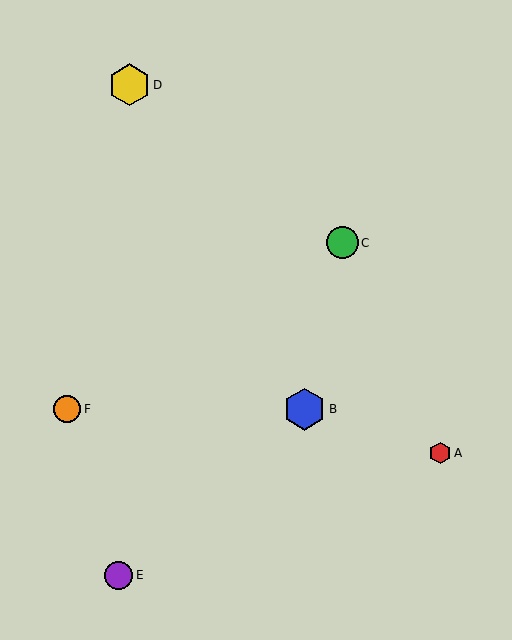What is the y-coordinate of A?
Object A is at y≈453.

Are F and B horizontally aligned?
Yes, both are at y≈409.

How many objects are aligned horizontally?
2 objects (B, F) are aligned horizontally.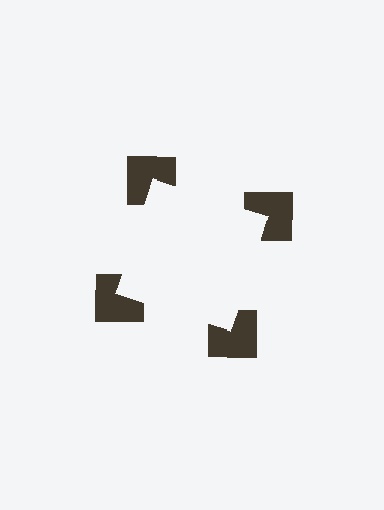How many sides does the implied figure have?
4 sides.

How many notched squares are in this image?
There are 4 — one at each vertex of the illusory square.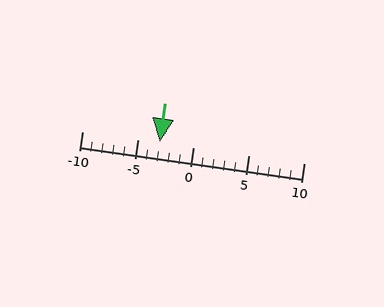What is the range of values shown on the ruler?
The ruler shows values from -10 to 10.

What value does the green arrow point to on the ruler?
The green arrow points to approximately -3.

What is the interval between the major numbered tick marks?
The major tick marks are spaced 5 units apart.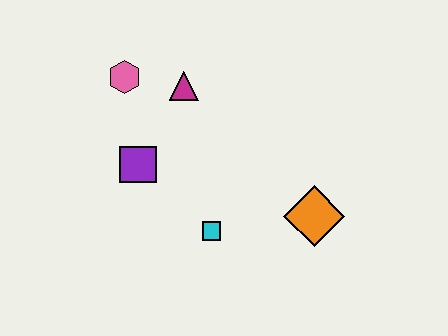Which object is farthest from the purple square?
The orange diamond is farthest from the purple square.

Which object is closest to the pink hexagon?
The magenta triangle is closest to the pink hexagon.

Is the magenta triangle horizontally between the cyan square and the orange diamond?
No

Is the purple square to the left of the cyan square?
Yes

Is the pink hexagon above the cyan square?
Yes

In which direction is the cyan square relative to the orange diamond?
The cyan square is to the left of the orange diamond.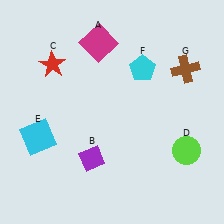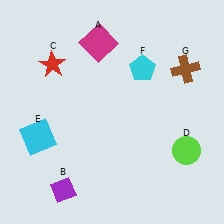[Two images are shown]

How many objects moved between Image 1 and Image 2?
1 object moved between the two images.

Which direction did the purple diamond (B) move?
The purple diamond (B) moved down.